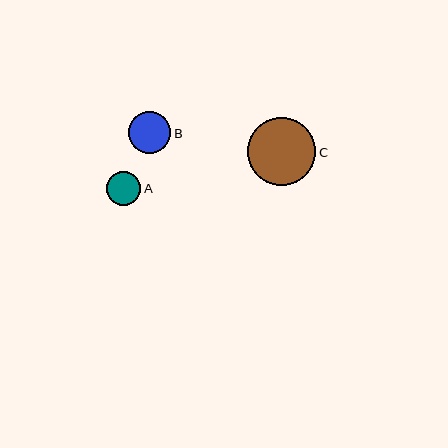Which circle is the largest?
Circle C is the largest with a size of approximately 68 pixels.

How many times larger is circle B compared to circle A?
Circle B is approximately 1.3 times the size of circle A.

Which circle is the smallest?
Circle A is the smallest with a size of approximately 34 pixels.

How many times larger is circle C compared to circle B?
Circle C is approximately 1.6 times the size of circle B.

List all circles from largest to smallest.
From largest to smallest: C, B, A.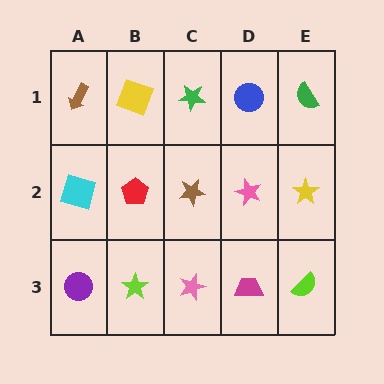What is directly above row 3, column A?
A cyan square.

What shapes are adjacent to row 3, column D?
A pink star (row 2, column D), a pink star (row 3, column C), a lime semicircle (row 3, column E).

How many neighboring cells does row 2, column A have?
3.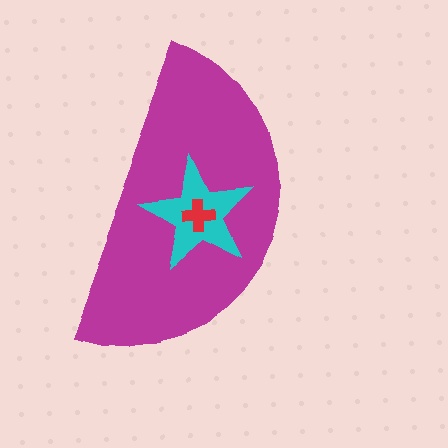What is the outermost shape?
The magenta semicircle.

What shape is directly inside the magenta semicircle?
The cyan star.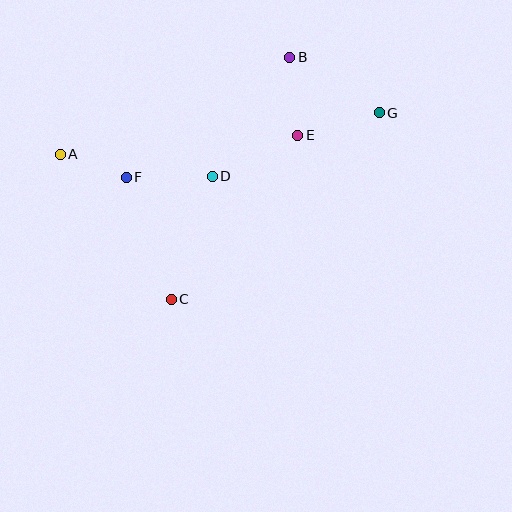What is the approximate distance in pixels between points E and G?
The distance between E and G is approximately 85 pixels.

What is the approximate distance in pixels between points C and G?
The distance between C and G is approximately 279 pixels.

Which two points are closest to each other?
Points A and F are closest to each other.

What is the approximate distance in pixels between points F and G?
The distance between F and G is approximately 261 pixels.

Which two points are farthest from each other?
Points A and G are farthest from each other.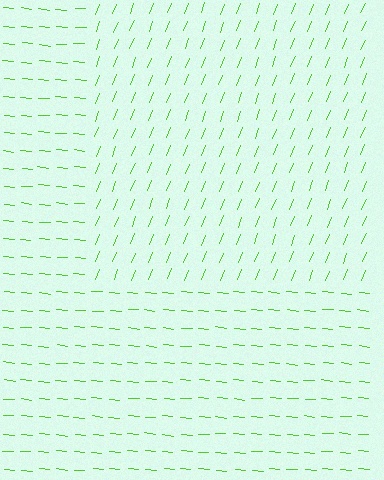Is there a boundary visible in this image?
Yes, there is a texture boundary formed by a change in line orientation.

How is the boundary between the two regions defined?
The boundary is defined purely by a change in line orientation (approximately 74 degrees difference). All lines are the same color and thickness.